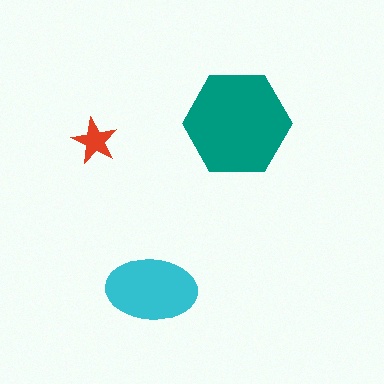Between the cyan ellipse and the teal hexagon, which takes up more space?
The teal hexagon.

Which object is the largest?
The teal hexagon.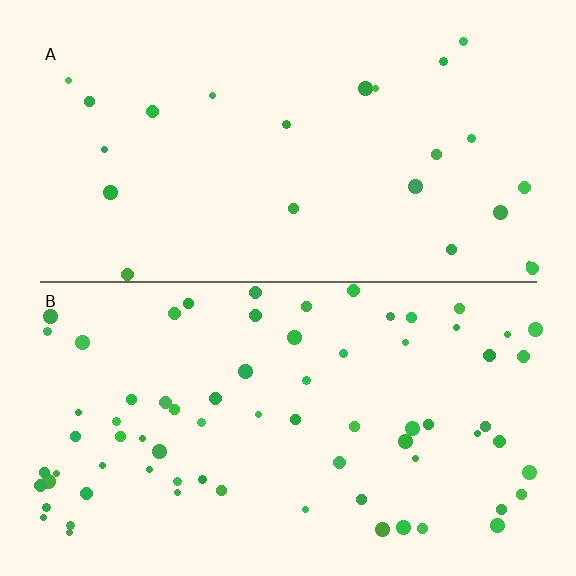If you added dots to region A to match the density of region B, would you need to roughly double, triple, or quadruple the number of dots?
Approximately triple.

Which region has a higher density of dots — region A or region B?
B (the bottom).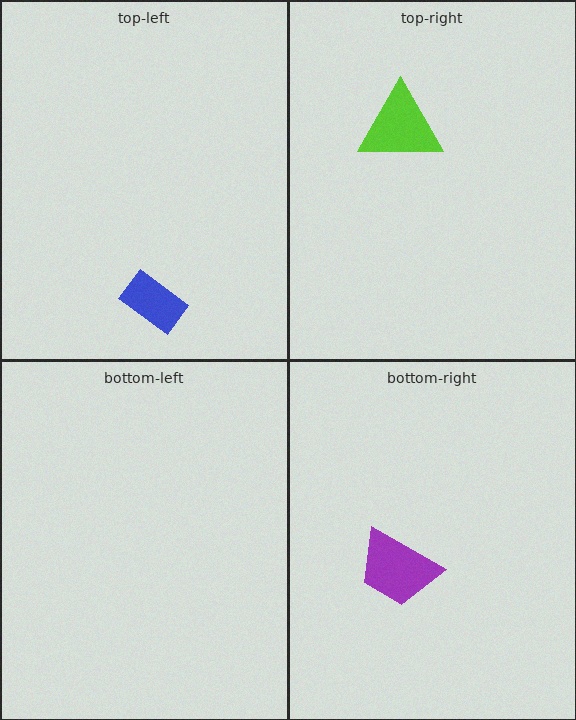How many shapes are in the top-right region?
1.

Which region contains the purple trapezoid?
The bottom-right region.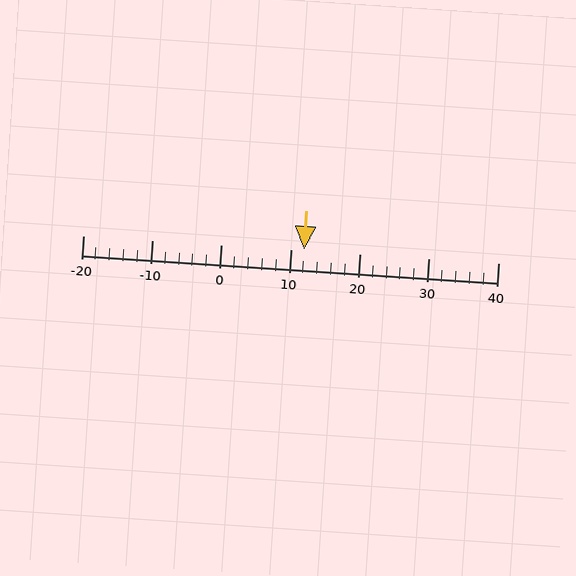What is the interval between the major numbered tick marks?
The major tick marks are spaced 10 units apart.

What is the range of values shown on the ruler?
The ruler shows values from -20 to 40.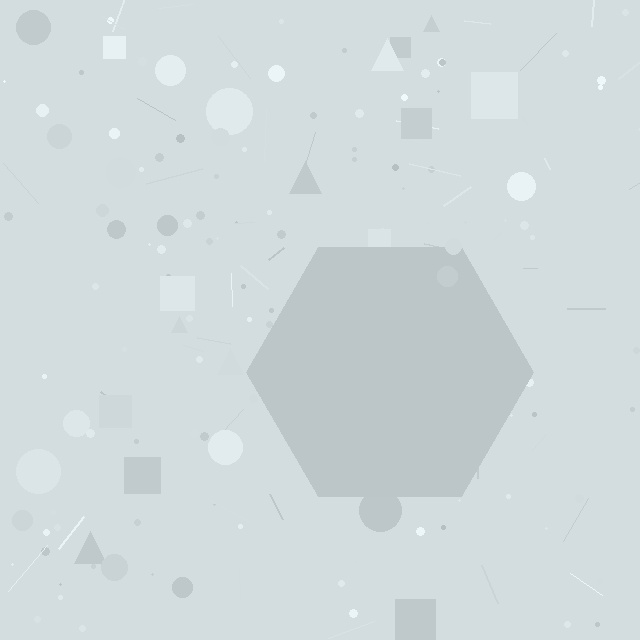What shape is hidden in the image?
A hexagon is hidden in the image.